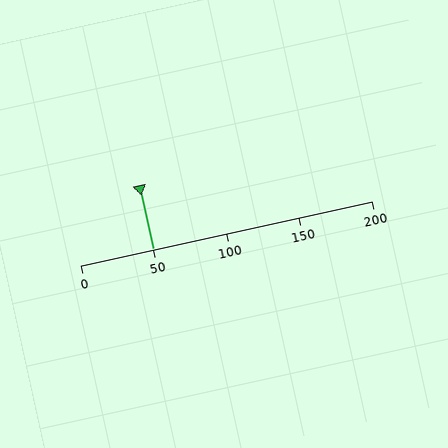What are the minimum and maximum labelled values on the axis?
The axis runs from 0 to 200.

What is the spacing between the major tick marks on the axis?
The major ticks are spaced 50 apart.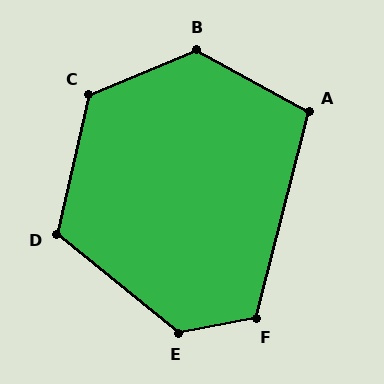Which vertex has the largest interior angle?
E, at approximately 130 degrees.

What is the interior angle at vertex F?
Approximately 115 degrees (obtuse).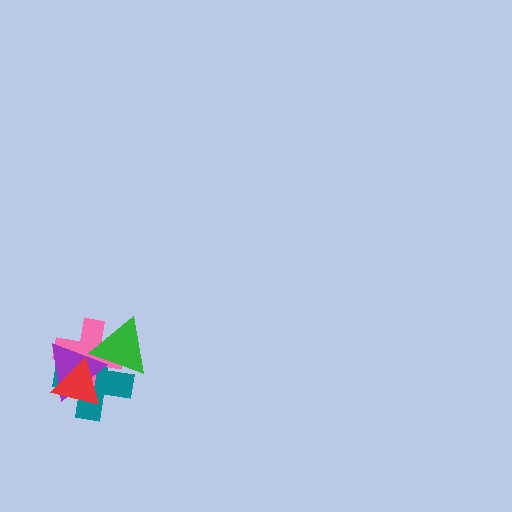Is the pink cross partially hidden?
Yes, it is partially covered by another shape.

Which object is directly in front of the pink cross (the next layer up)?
The green triangle is directly in front of the pink cross.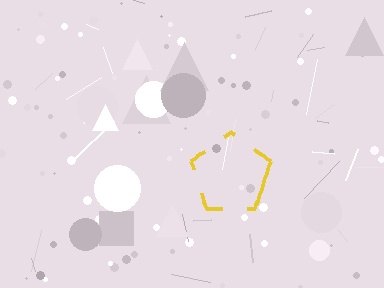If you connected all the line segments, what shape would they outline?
They would outline a pentagon.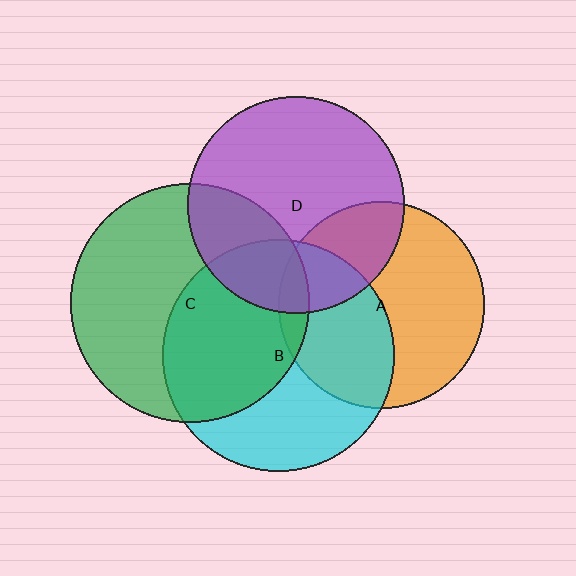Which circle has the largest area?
Circle C (green).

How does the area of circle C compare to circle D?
Approximately 1.2 times.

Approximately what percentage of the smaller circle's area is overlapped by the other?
Approximately 30%.